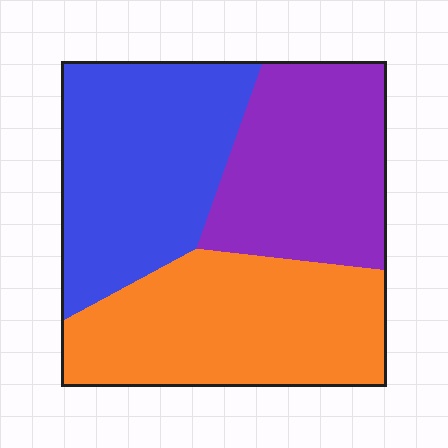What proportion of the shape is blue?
Blue takes up about one third (1/3) of the shape.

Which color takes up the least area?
Purple, at roughly 30%.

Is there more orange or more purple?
Orange.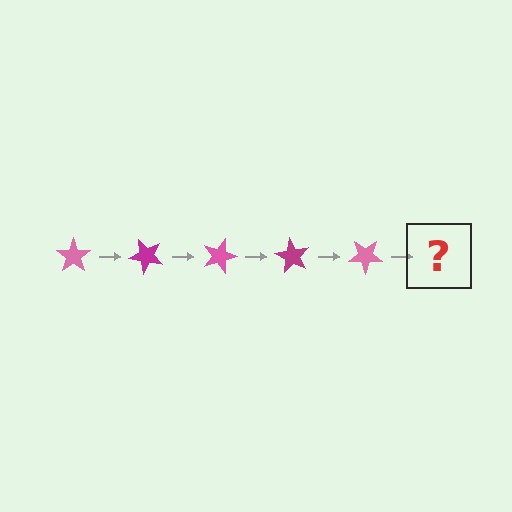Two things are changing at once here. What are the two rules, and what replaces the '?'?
The two rules are that it rotates 45 degrees each step and the color cycles through pink and magenta. The '?' should be a magenta star, rotated 225 degrees from the start.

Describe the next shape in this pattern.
It should be a magenta star, rotated 225 degrees from the start.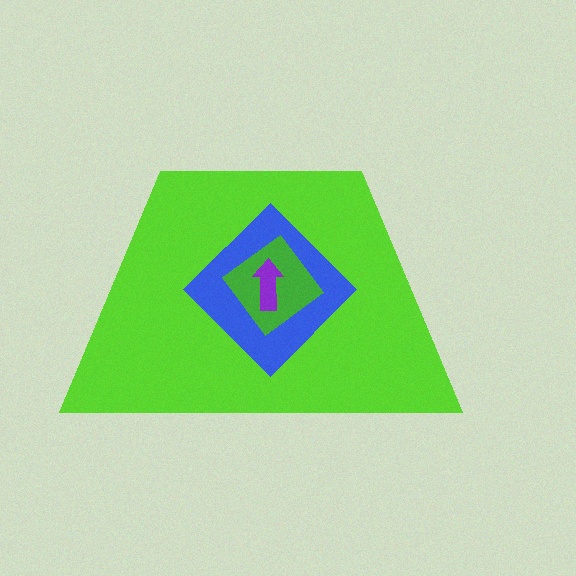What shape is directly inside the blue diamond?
The green diamond.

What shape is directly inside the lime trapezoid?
The blue diamond.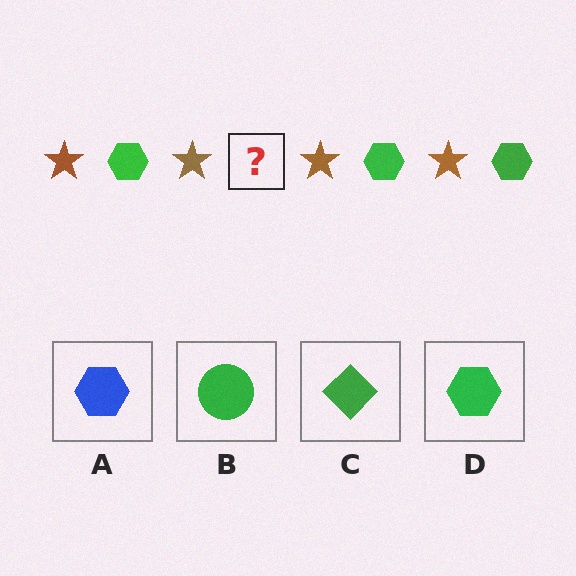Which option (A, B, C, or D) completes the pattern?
D.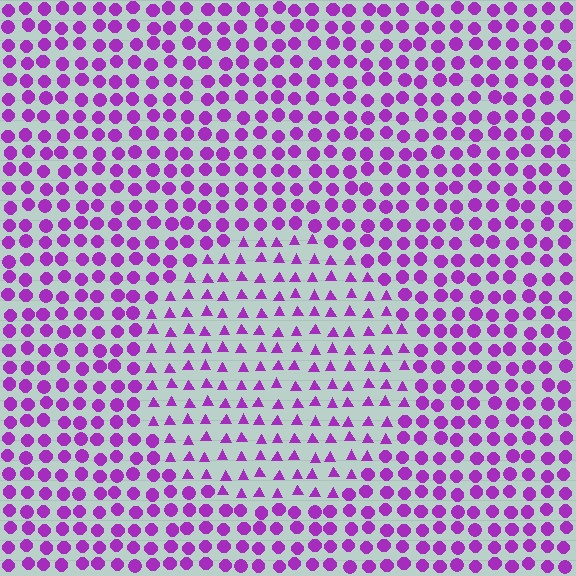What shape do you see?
I see a circle.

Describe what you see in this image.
The image is filled with small purple elements arranged in a uniform grid. A circle-shaped region contains triangles, while the surrounding area contains circles. The boundary is defined purely by the change in element shape.